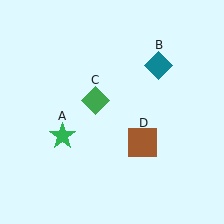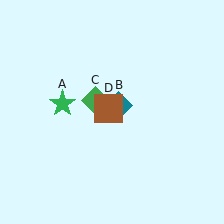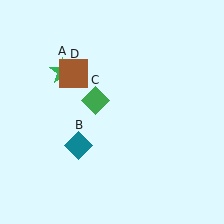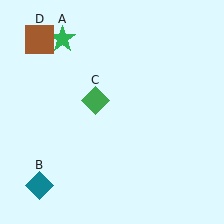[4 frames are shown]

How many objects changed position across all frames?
3 objects changed position: green star (object A), teal diamond (object B), brown square (object D).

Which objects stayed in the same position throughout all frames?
Green diamond (object C) remained stationary.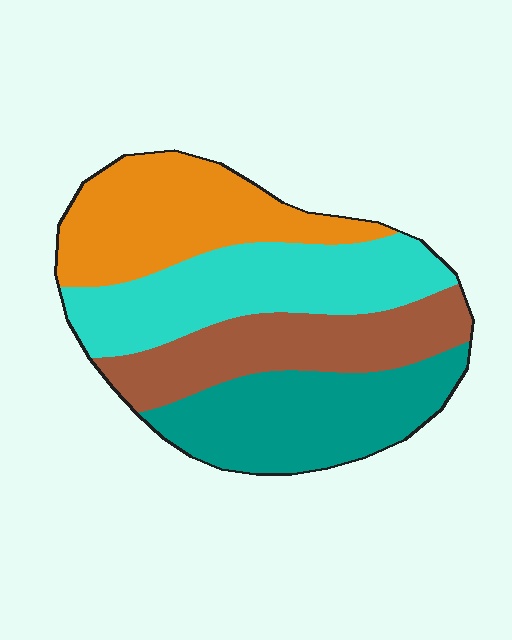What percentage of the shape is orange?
Orange covers around 25% of the shape.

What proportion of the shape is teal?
Teal covers around 25% of the shape.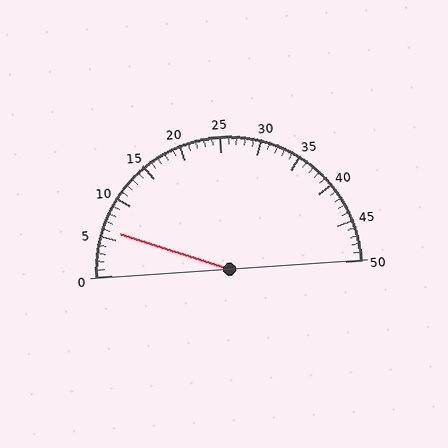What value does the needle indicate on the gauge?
The needle indicates approximately 6.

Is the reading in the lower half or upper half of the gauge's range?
The reading is in the lower half of the range (0 to 50).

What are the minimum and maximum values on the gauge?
The gauge ranges from 0 to 50.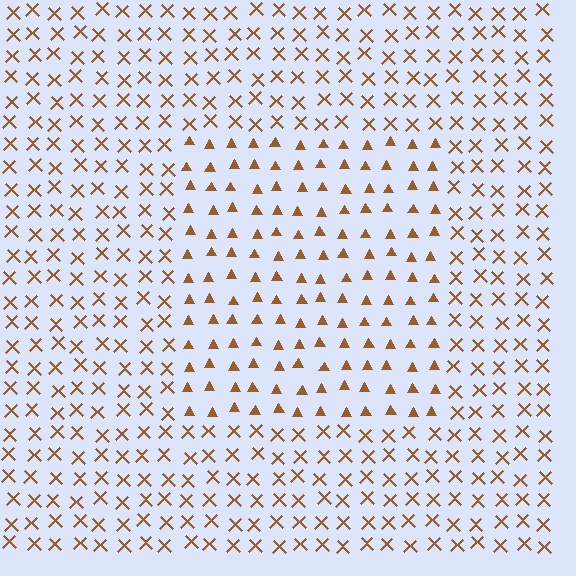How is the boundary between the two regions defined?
The boundary is defined by a change in element shape: triangles inside vs. X marks outside. All elements share the same color and spacing.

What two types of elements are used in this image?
The image uses triangles inside the rectangle region and X marks outside it.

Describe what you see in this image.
The image is filled with small brown elements arranged in a uniform grid. A rectangle-shaped region contains triangles, while the surrounding area contains X marks. The boundary is defined purely by the change in element shape.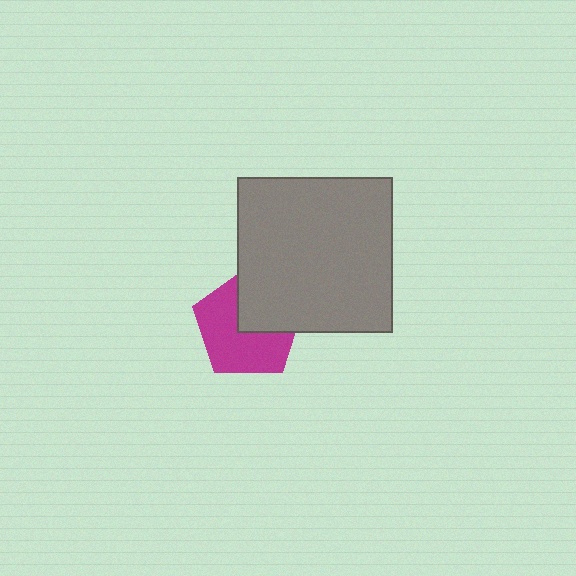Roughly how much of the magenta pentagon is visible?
About half of it is visible (roughly 61%).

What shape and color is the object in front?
The object in front is a gray square.